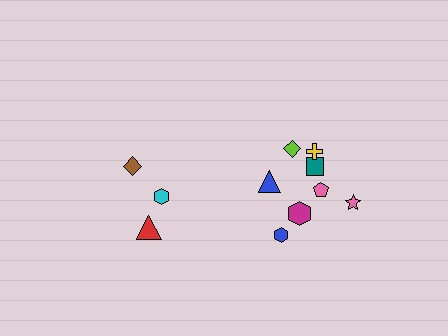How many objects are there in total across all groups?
There are 11 objects.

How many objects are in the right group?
There are 8 objects.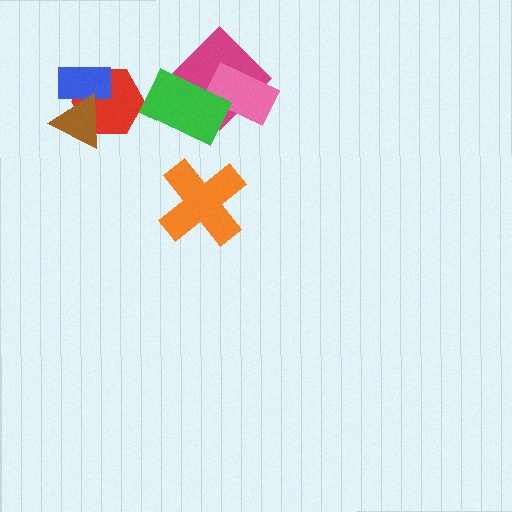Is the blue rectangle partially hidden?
Yes, it is partially covered by another shape.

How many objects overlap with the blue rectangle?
2 objects overlap with the blue rectangle.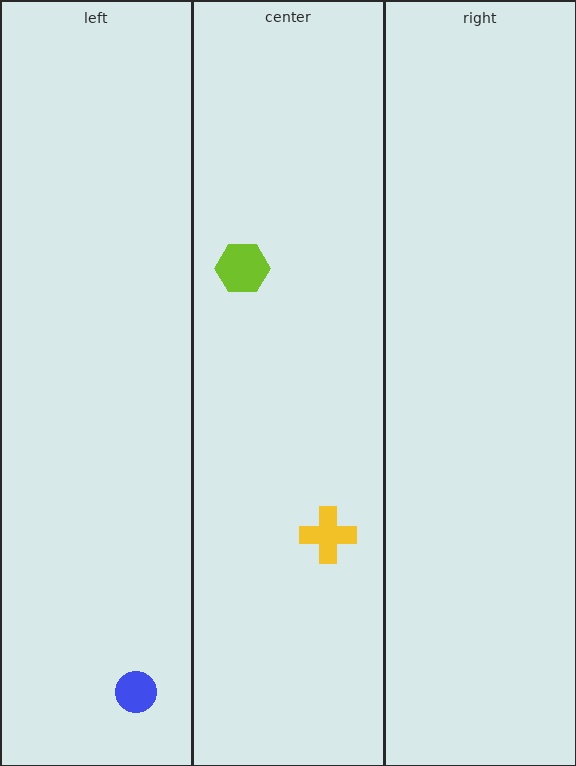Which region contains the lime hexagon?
The center region.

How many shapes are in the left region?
1.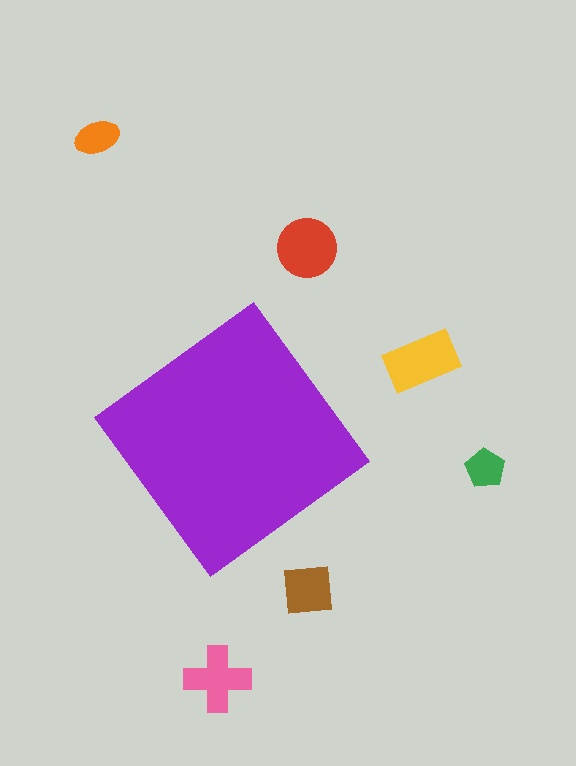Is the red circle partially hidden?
No, the red circle is fully visible.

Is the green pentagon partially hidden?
No, the green pentagon is fully visible.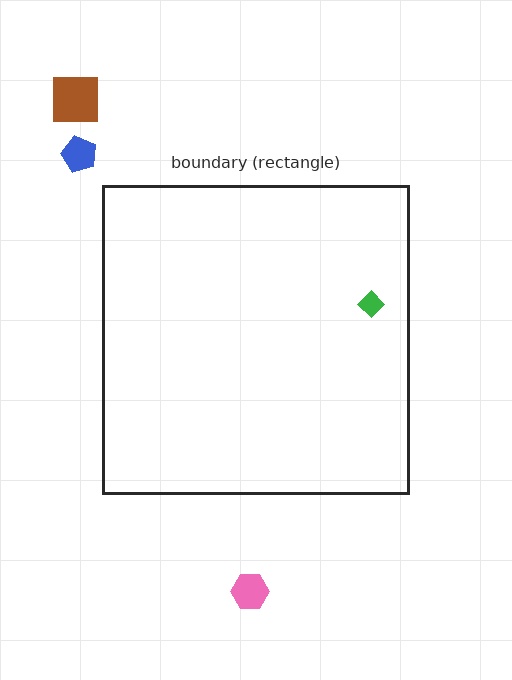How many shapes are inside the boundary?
1 inside, 3 outside.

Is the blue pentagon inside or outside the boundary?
Outside.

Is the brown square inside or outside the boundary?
Outside.